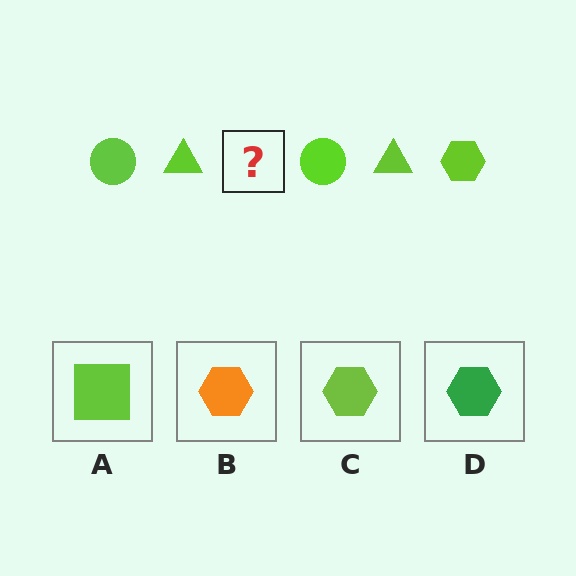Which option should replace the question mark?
Option C.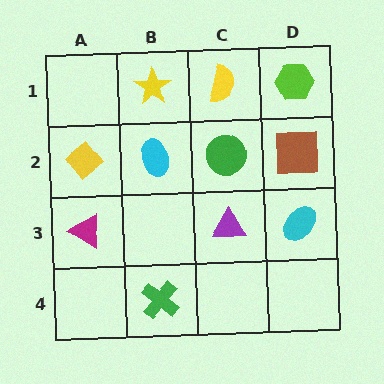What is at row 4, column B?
A green cross.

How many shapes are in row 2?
4 shapes.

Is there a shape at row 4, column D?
No, that cell is empty.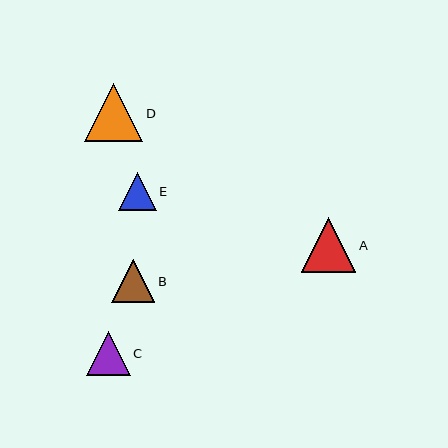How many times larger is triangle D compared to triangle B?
Triangle D is approximately 1.4 times the size of triangle B.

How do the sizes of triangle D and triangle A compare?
Triangle D and triangle A are approximately the same size.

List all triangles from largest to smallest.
From largest to smallest: D, A, C, B, E.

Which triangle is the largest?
Triangle D is the largest with a size of approximately 58 pixels.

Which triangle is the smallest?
Triangle E is the smallest with a size of approximately 38 pixels.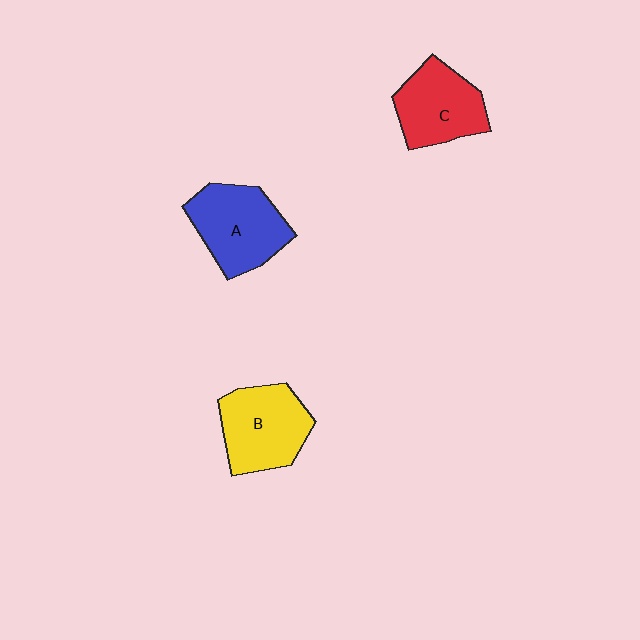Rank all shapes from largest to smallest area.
From largest to smallest: A (blue), B (yellow), C (red).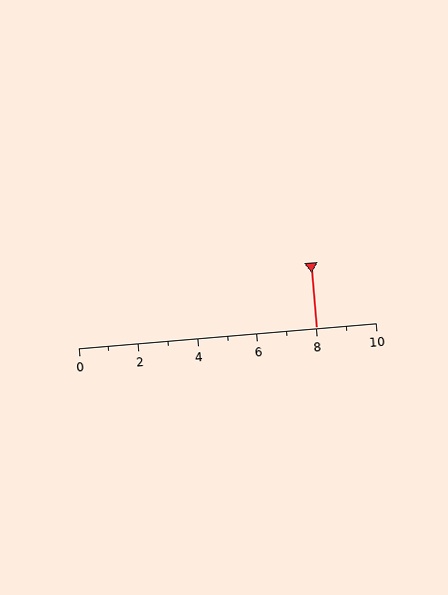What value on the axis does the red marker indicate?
The marker indicates approximately 8.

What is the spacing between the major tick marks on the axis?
The major ticks are spaced 2 apart.